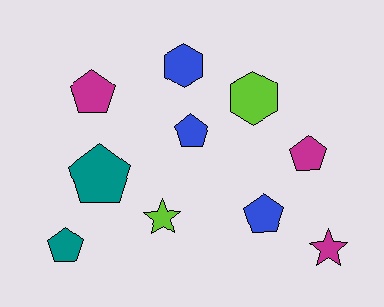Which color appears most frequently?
Magenta, with 3 objects.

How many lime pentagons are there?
There are no lime pentagons.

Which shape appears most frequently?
Pentagon, with 6 objects.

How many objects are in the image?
There are 10 objects.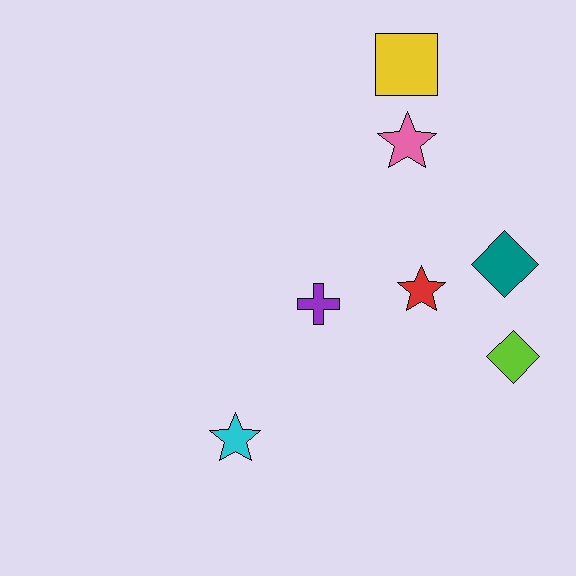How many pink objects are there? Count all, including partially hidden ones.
There is 1 pink object.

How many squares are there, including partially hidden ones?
There is 1 square.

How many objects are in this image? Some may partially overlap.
There are 7 objects.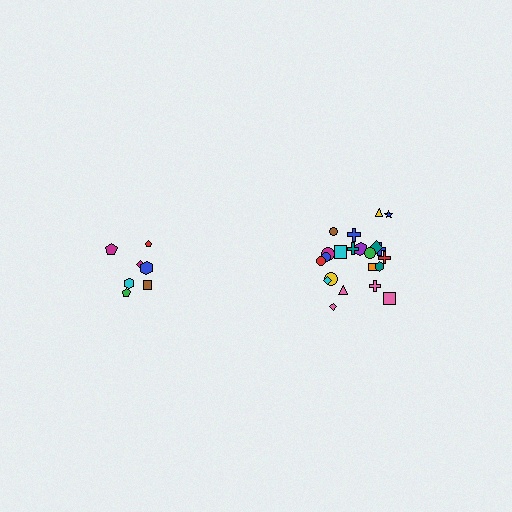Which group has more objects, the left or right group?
The right group.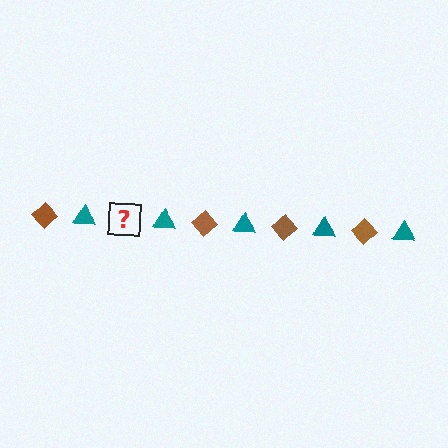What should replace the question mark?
The question mark should be replaced with a brown diamond.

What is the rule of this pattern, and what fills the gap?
The rule is that the pattern alternates between brown diamond and teal triangle. The gap should be filled with a brown diamond.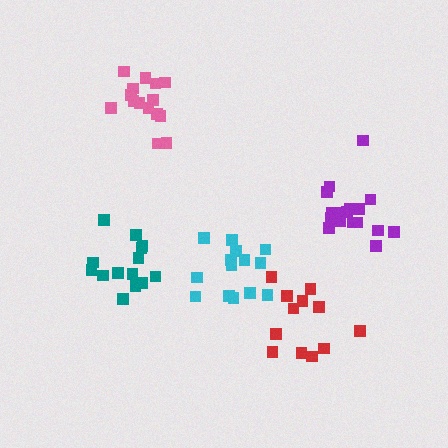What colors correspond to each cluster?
The clusters are colored: cyan, pink, teal, purple, red.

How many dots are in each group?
Group 1: 14 dots, Group 2: 15 dots, Group 3: 14 dots, Group 4: 17 dots, Group 5: 12 dots (72 total).